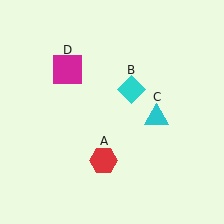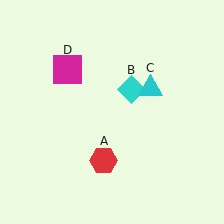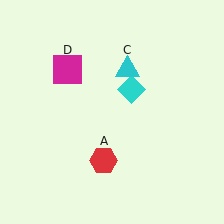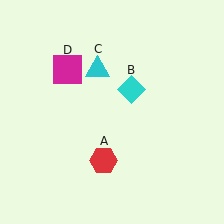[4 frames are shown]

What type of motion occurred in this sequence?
The cyan triangle (object C) rotated counterclockwise around the center of the scene.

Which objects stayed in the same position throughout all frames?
Red hexagon (object A) and cyan diamond (object B) and magenta square (object D) remained stationary.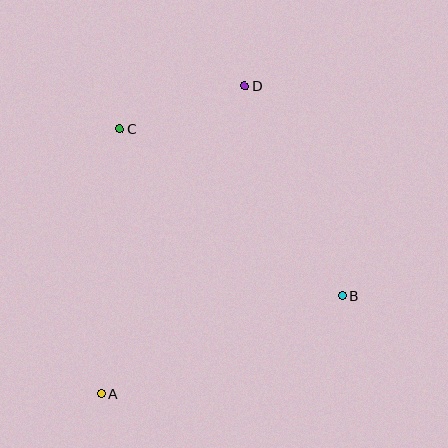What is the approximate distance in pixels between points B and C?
The distance between B and C is approximately 278 pixels.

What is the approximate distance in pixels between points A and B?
The distance between A and B is approximately 260 pixels.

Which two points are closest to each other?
Points C and D are closest to each other.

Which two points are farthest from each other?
Points A and D are farthest from each other.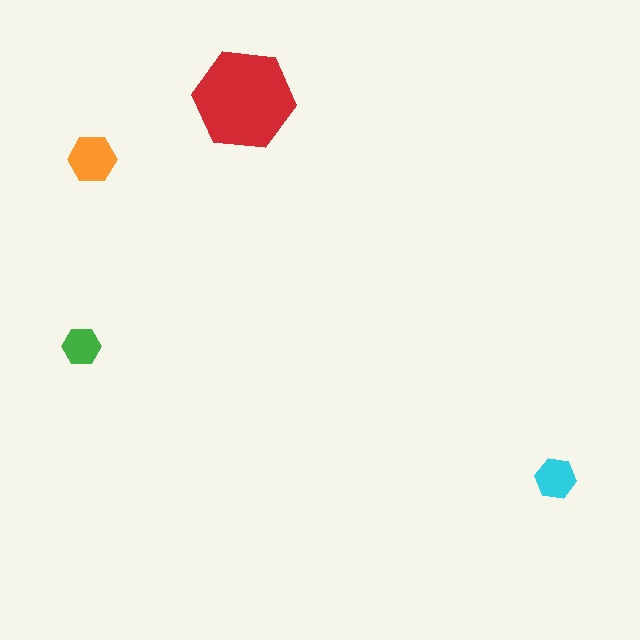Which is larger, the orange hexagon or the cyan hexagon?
The orange one.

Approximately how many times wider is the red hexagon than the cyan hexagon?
About 2.5 times wider.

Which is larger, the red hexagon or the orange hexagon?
The red one.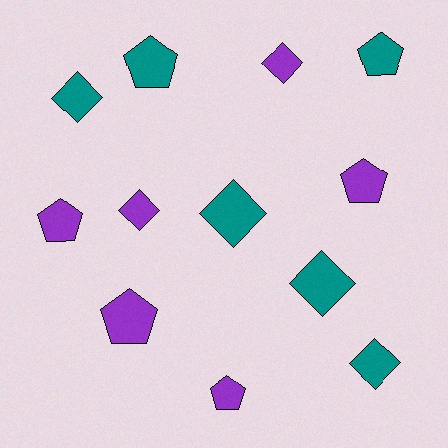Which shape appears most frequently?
Diamond, with 6 objects.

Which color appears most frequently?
Teal, with 6 objects.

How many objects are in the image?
There are 12 objects.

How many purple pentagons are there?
There are 4 purple pentagons.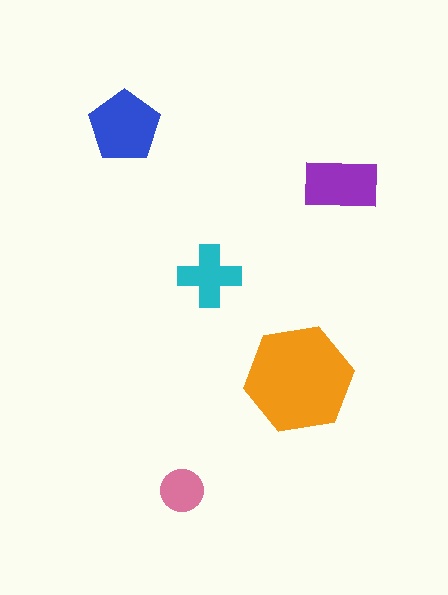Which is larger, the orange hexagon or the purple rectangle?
The orange hexagon.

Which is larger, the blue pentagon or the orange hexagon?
The orange hexagon.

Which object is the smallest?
The pink circle.